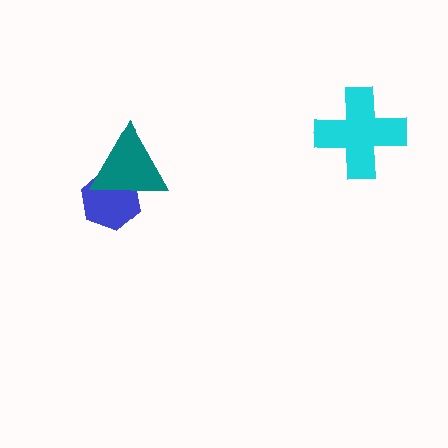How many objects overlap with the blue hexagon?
1 object overlaps with the blue hexagon.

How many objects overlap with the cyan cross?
0 objects overlap with the cyan cross.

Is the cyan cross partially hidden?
No, no other shape covers it.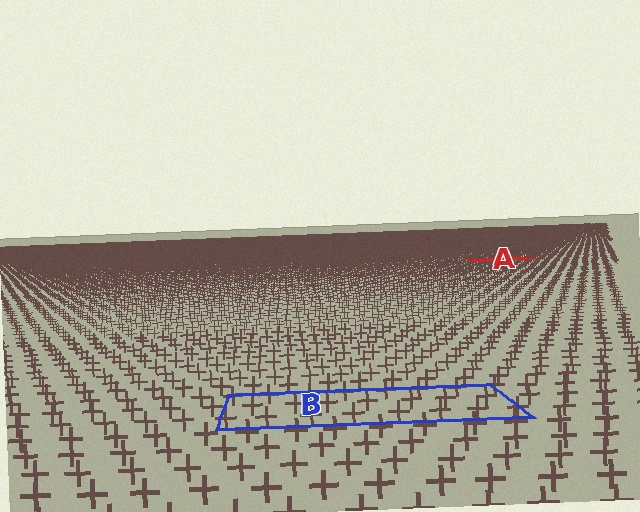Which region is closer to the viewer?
Region B is closer. The texture elements there are larger and more spread out.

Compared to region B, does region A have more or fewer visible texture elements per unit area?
Region A has more texture elements per unit area — they are packed more densely because it is farther away.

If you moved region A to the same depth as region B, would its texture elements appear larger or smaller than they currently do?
They would appear larger. At a closer depth, the same texture elements are projected at a bigger on-screen size.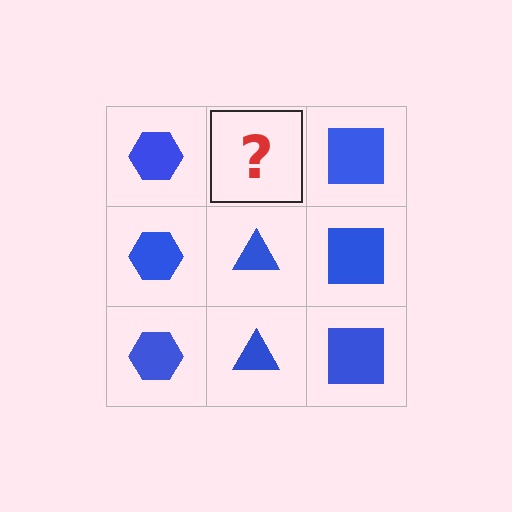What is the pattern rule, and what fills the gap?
The rule is that each column has a consistent shape. The gap should be filled with a blue triangle.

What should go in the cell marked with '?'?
The missing cell should contain a blue triangle.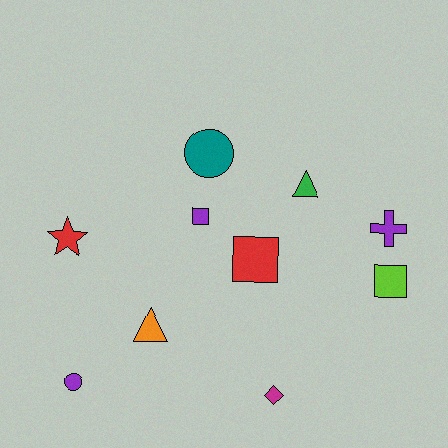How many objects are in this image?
There are 10 objects.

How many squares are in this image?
There are 3 squares.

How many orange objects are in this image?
There is 1 orange object.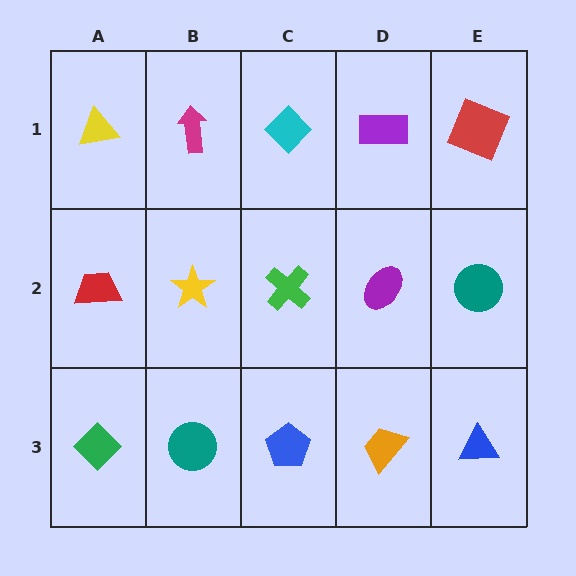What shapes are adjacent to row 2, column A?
A yellow triangle (row 1, column A), a green diamond (row 3, column A), a yellow star (row 2, column B).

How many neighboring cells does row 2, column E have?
3.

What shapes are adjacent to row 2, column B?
A magenta arrow (row 1, column B), a teal circle (row 3, column B), a red trapezoid (row 2, column A), a green cross (row 2, column C).